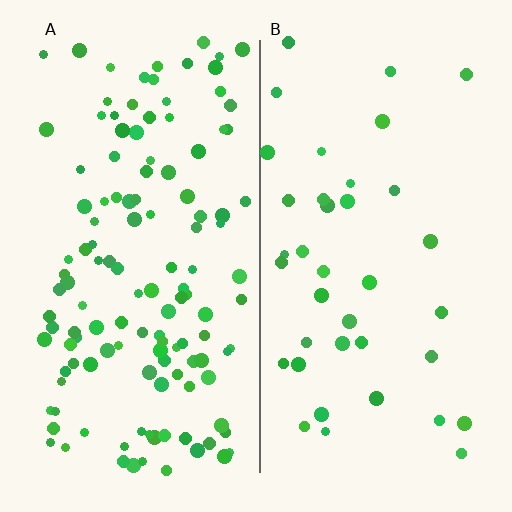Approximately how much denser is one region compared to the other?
Approximately 3.3× — region A over region B.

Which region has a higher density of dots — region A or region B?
A (the left).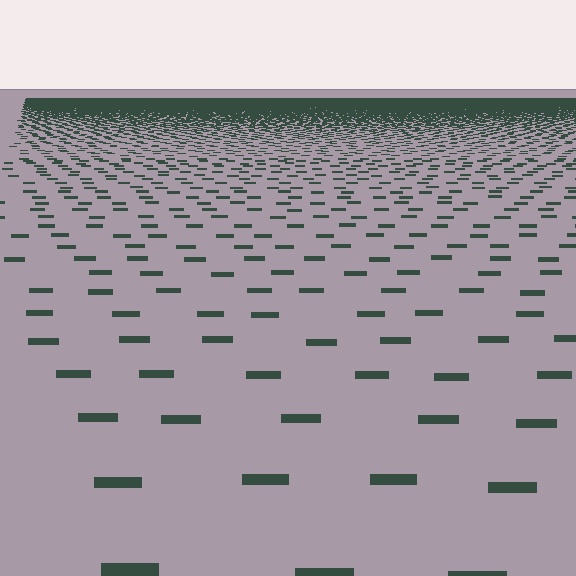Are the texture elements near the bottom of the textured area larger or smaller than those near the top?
Larger. Near the bottom, elements are closer to the viewer and appear at a bigger on-screen size.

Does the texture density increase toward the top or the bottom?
Density increases toward the top.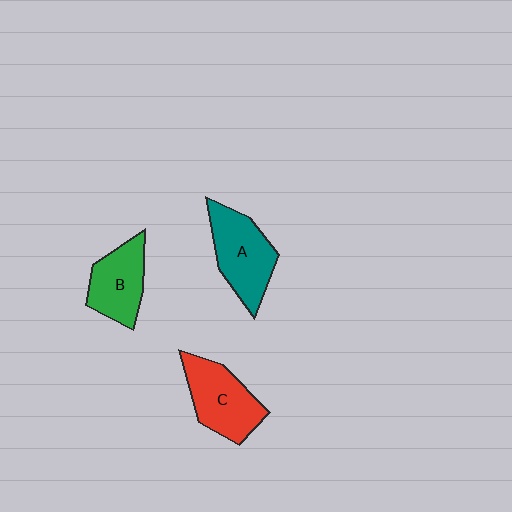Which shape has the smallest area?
Shape B (green).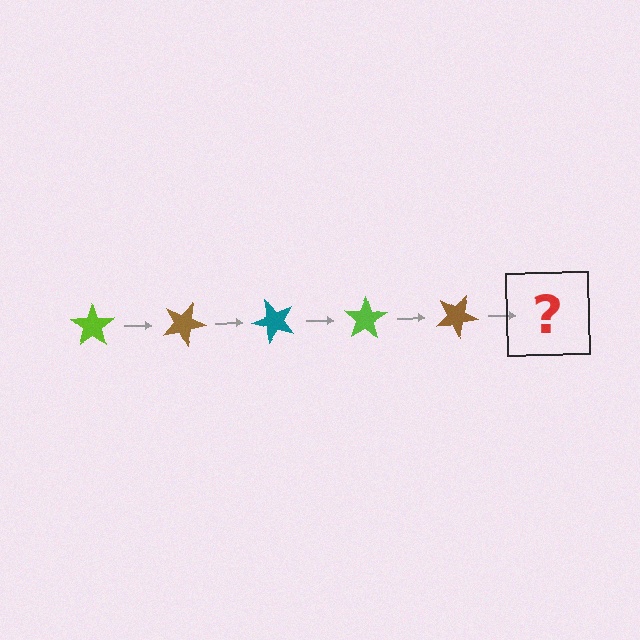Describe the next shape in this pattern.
It should be a teal star, rotated 125 degrees from the start.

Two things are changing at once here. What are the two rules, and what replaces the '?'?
The two rules are that it rotates 25 degrees each step and the color cycles through lime, brown, and teal. The '?' should be a teal star, rotated 125 degrees from the start.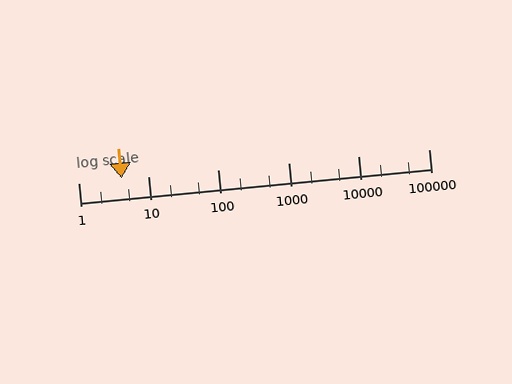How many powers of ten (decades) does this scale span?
The scale spans 5 decades, from 1 to 100000.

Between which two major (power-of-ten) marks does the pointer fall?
The pointer is between 1 and 10.